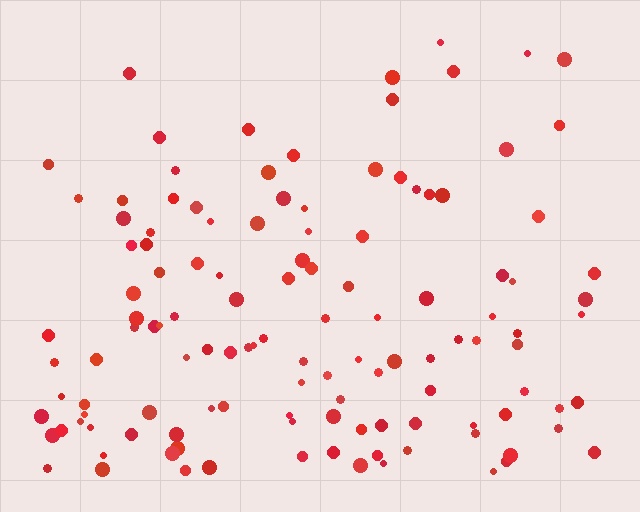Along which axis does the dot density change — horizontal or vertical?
Vertical.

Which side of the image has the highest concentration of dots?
The bottom.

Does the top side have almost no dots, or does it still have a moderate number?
Still a moderate number, just noticeably fewer than the bottom.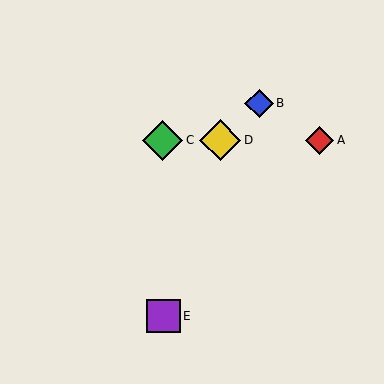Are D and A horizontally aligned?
Yes, both are at y≈140.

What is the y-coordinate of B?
Object B is at y≈103.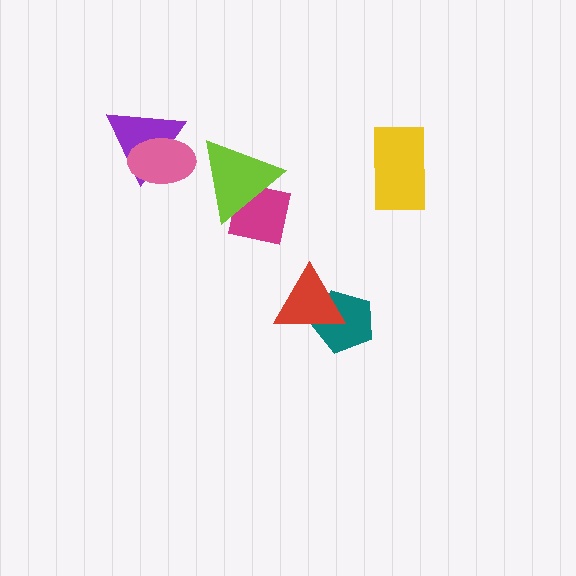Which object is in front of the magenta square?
The lime triangle is in front of the magenta square.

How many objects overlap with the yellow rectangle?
0 objects overlap with the yellow rectangle.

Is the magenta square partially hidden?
Yes, it is partially covered by another shape.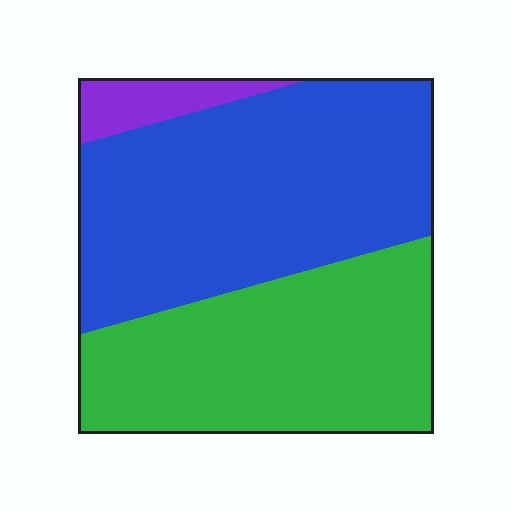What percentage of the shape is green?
Green takes up about two fifths (2/5) of the shape.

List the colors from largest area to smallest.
From largest to smallest: blue, green, purple.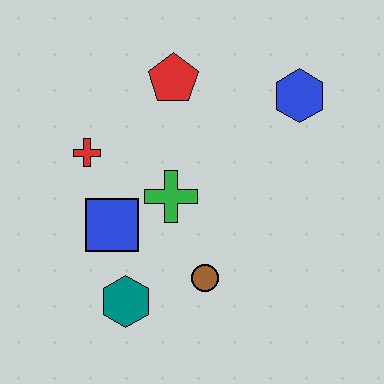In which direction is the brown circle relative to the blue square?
The brown circle is to the right of the blue square.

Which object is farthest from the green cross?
The blue hexagon is farthest from the green cross.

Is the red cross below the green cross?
No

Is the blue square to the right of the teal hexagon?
No